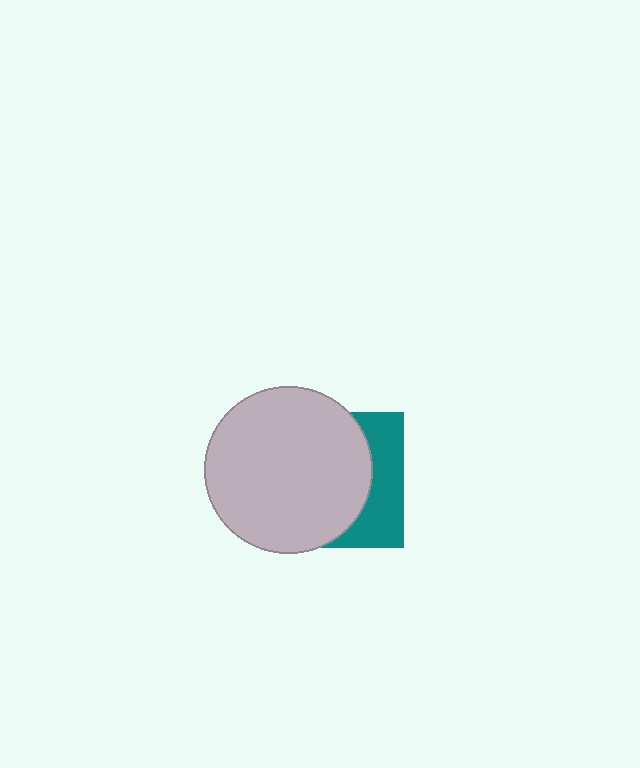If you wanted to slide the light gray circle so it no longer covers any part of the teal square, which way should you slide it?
Slide it left — that is the most direct way to separate the two shapes.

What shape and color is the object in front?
The object in front is a light gray circle.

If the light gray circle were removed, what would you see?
You would see the complete teal square.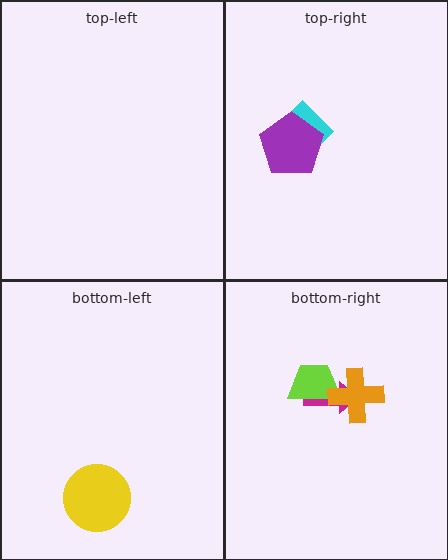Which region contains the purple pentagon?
The top-right region.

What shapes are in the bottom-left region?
The yellow circle.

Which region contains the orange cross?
The bottom-right region.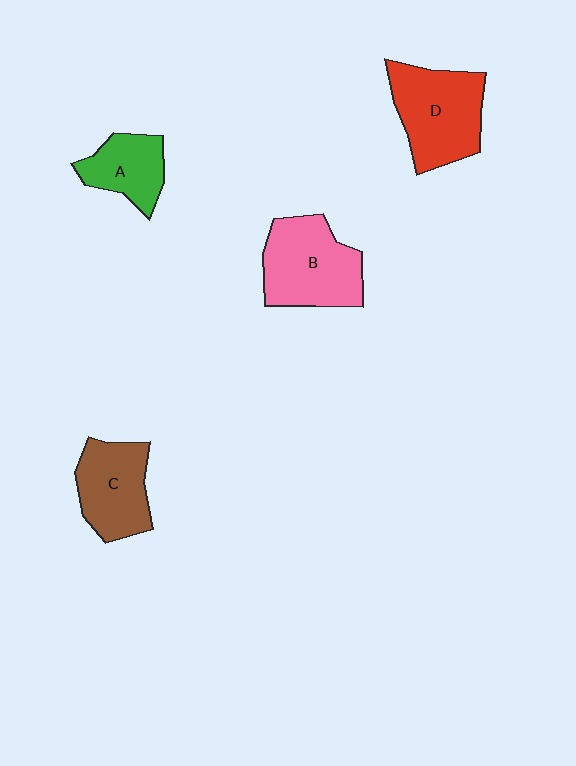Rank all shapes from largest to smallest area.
From largest to smallest: D (red), B (pink), C (brown), A (green).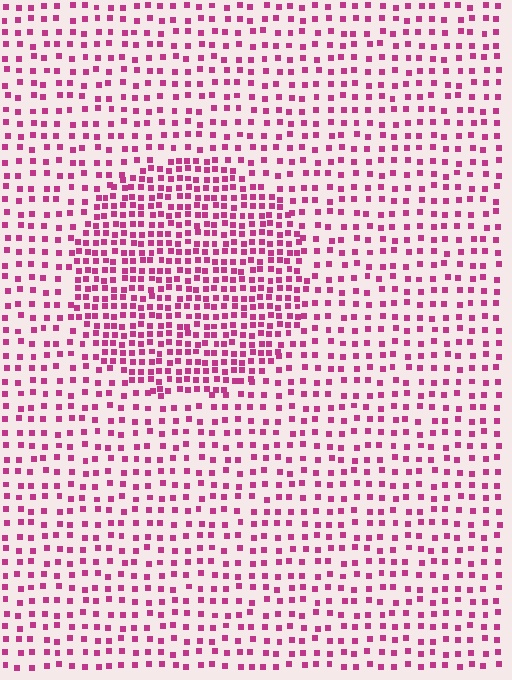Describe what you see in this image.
The image contains small magenta elements arranged at two different densities. A circle-shaped region is visible where the elements are more densely packed than the surrounding area.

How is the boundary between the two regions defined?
The boundary is defined by a change in element density (approximately 2.0x ratio). All elements are the same color, size, and shape.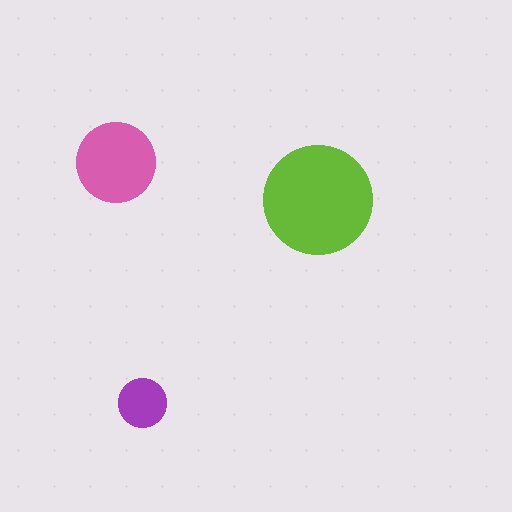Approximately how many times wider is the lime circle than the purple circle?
About 2 times wider.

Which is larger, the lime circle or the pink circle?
The lime one.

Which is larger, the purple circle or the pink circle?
The pink one.